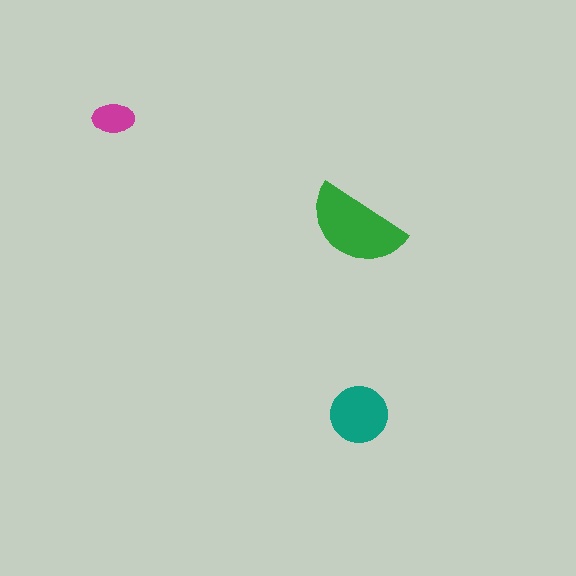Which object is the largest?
The green semicircle.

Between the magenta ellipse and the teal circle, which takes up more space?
The teal circle.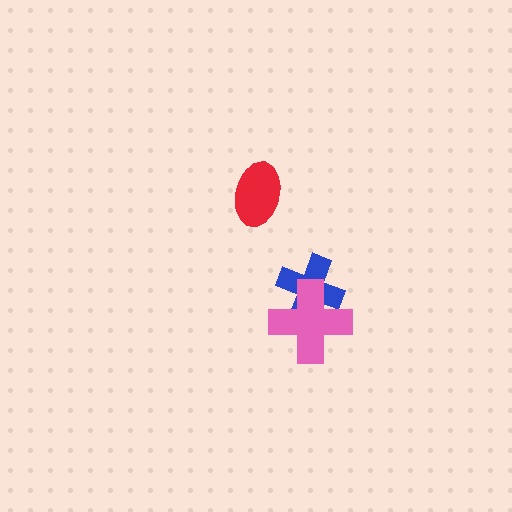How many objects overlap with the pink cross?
1 object overlaps with the pink cross.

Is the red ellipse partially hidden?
No, no other shape covers it.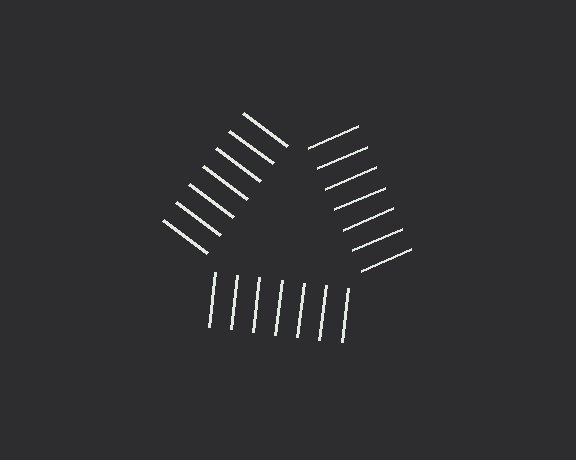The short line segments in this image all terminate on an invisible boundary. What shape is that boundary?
An illusory triangle — the line segments terminate on its edges but no continuous stroke is drawn.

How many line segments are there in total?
21 — 7 along each of the 3 edges.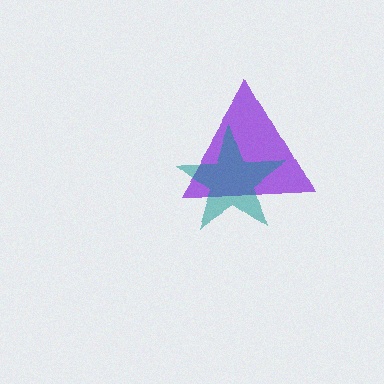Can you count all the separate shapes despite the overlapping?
Yes, there are 2 separate shapes.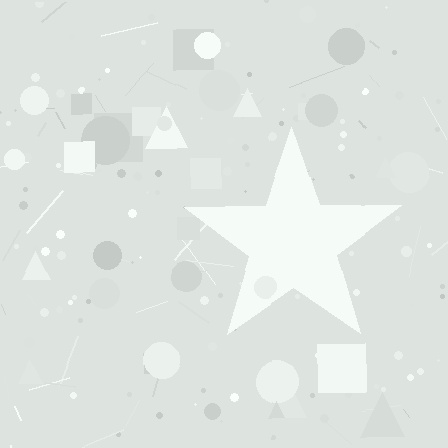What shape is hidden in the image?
A star is hidden in the image.